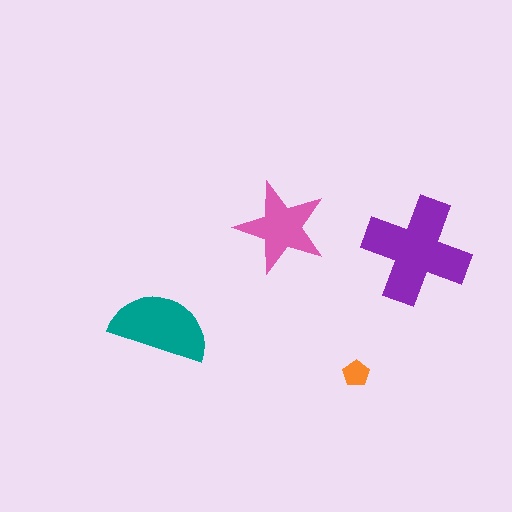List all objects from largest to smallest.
The purple cross, the teal semicircle, the pink star, the orange pentagon.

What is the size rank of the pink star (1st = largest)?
3rd.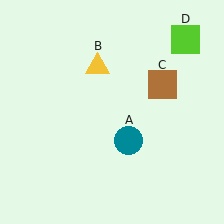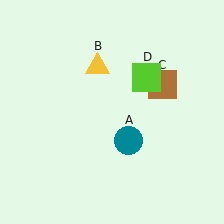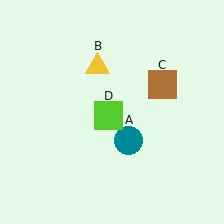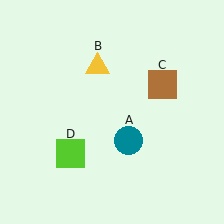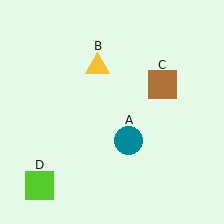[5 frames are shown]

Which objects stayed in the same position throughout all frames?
Teal circle (object A) and yellow triangle (object B) and brown square (object C) remained stationary.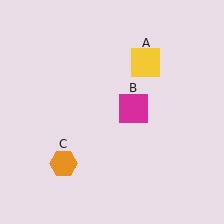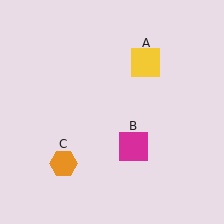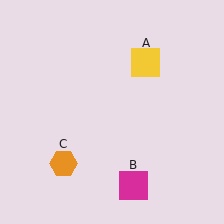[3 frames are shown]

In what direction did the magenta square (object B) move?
The magenta square (object B) moved down.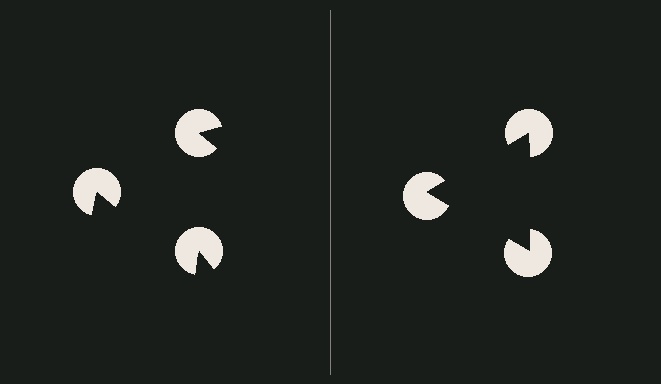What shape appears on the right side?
An illusory triangle.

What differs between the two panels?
The pac-man discs are positioned identically on both sides; only the wedge orientations differ. On the right they align to a triangle; on the left they are misaligned.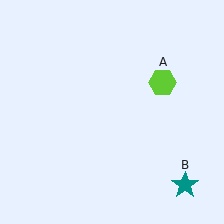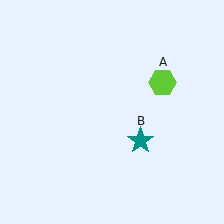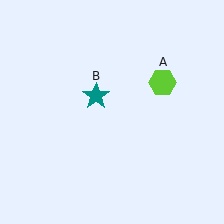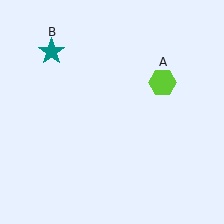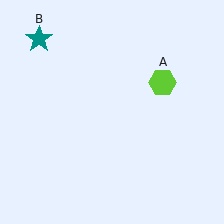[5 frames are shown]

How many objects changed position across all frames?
1 object changed position: teal star (object B).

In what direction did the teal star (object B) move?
The teal star (object B) moved up and to the left.